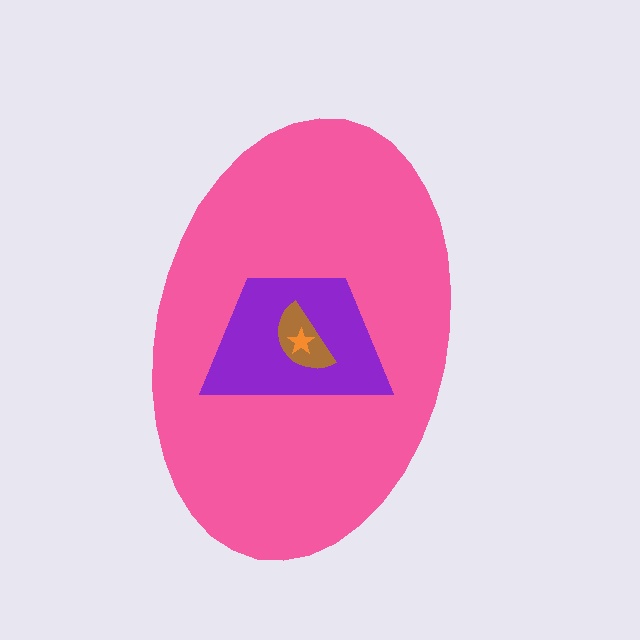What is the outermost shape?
The pink ellipse.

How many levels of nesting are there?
4.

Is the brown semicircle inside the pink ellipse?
Yes.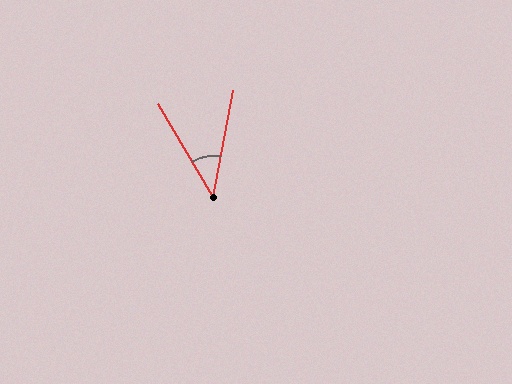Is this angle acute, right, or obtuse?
It is acute.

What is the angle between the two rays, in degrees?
Approximately 41 degrees.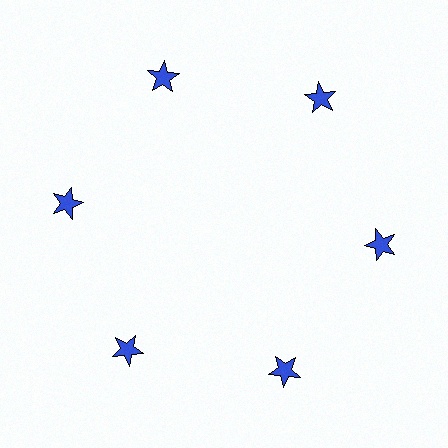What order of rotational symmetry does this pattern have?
This pattern has 6-fold rotational symmetry.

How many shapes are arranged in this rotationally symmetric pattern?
There are 6 shapes, arranged in 6 groups of 1.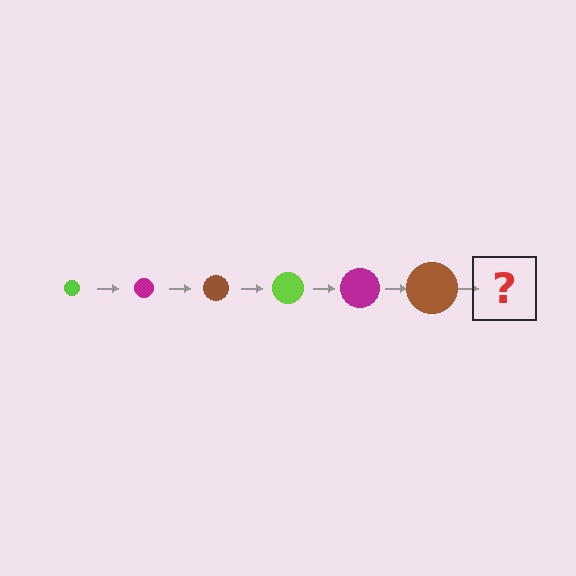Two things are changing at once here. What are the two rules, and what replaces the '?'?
The two rules are that the circle grows larger each step and the color cycles through lime, magenta, and brown. The '?' should be a lime circle, larger than the previous one.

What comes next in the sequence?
The next element should be a lime circle, larger than the previous one.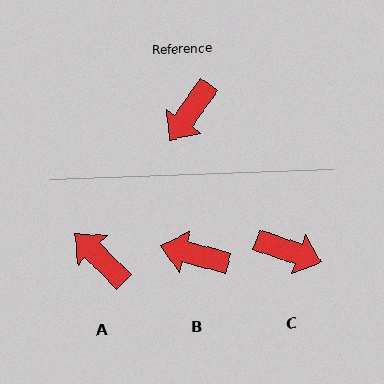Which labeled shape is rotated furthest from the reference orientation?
C, about 106 degrees away.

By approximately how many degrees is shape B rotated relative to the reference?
Approximately 69 degrees clockwise.